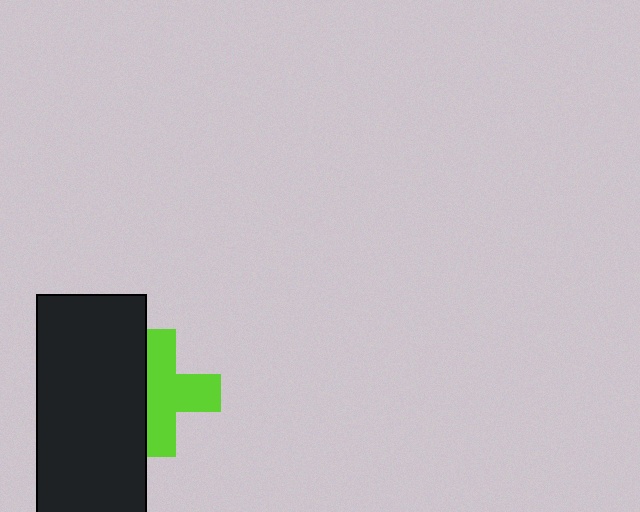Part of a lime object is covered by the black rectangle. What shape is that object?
It is a cross.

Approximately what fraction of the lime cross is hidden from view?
Roughly 36% of the lime cross is hidden behind the black rectangle.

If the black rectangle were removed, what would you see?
You would see the complete lime cross.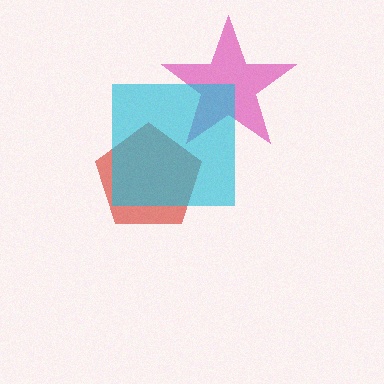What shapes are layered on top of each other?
The layered shapes are: a red pentagon, a pink star, a cyan square.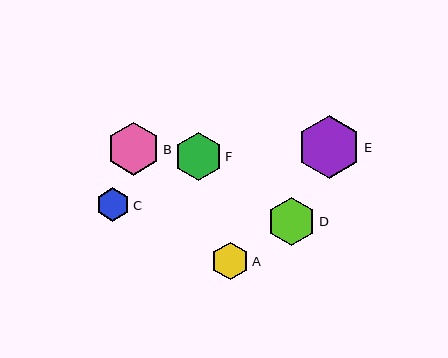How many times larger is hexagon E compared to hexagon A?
Hexagon E is approximately 1.7 times the size of hexagon A.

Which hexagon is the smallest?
Hexagon C is the smallest with a size of approximately 34 pixels.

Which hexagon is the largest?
Hexagon E is the largest with a size of approximately 63 pixels.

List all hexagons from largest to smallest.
From largest to smallest: E, B, D, F, A, C.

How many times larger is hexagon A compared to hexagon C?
Hexagon A is approximately 1.1 times the size of hexagon C.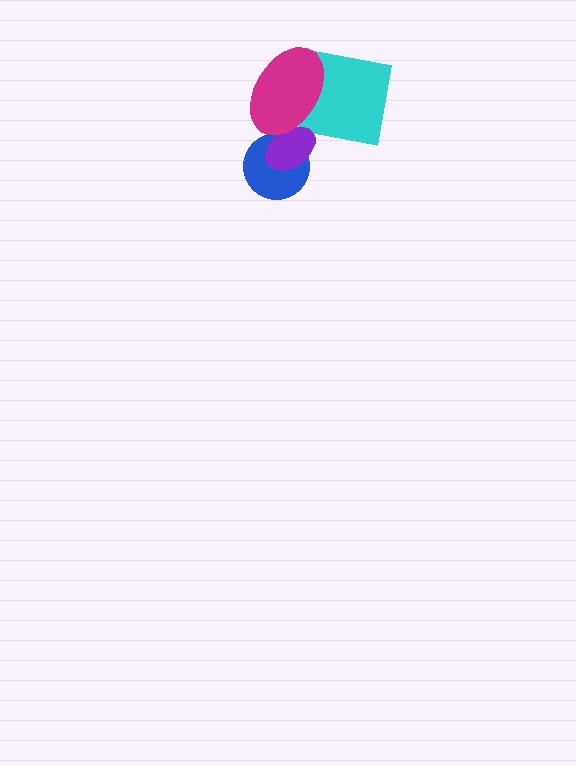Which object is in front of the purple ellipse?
The magenta ellipse is in front of the purple ellipse.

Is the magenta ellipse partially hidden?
No, no other shape covers it.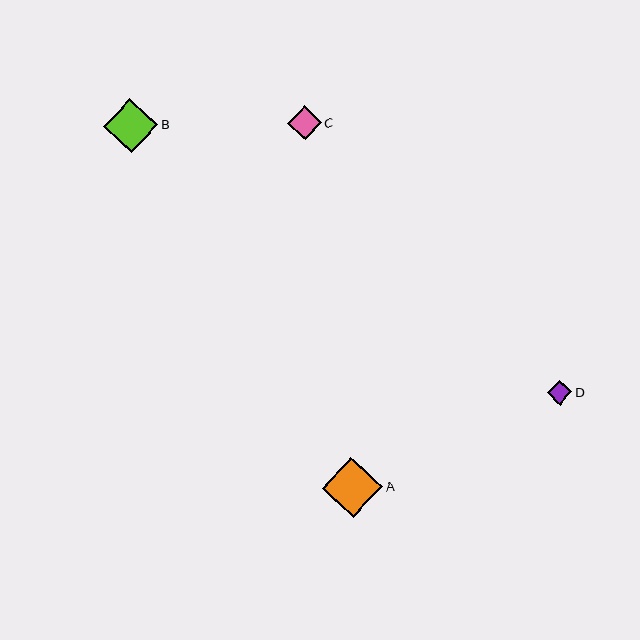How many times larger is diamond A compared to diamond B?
Diamond A is approximately 1.1 times the size of diamond B.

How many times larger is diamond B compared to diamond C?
Diamond B is approximately 1.6 times the size of diamond C.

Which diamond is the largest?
Diamond A is the largest with a size of approximately 60 pixels.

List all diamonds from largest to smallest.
From largest to smallest: A, B, C, D.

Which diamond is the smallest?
Diamond D is the smallest with a size of approximately 25 pixels.